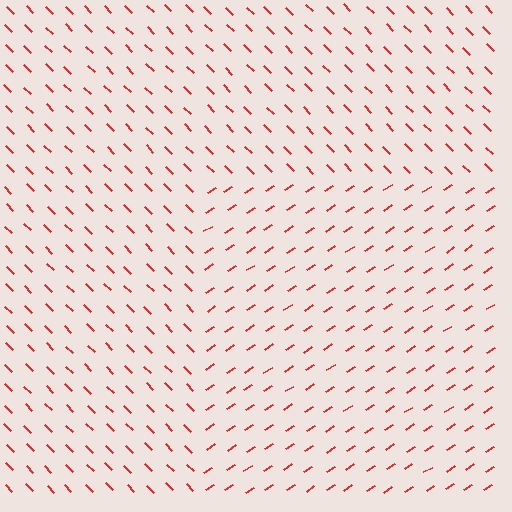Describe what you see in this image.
The image is filled with small red line segments. A rectangle region in the image has lines oriented differently from the surrounding lines, creating a visible texture boundary.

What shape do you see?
I see a rectangle.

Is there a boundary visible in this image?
Yes, there is a texture boundary formed by a change in line orientation.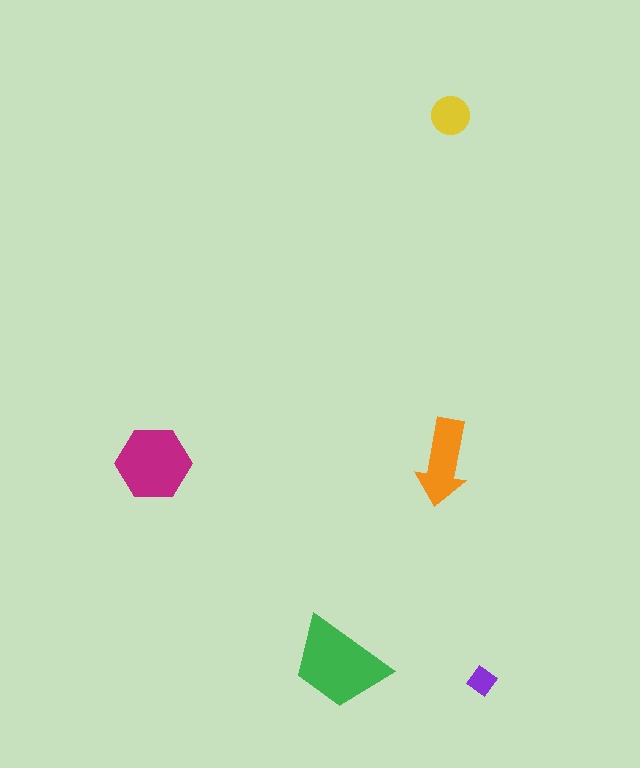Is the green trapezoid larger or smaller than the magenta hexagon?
Larger.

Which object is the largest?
The green trapezoid.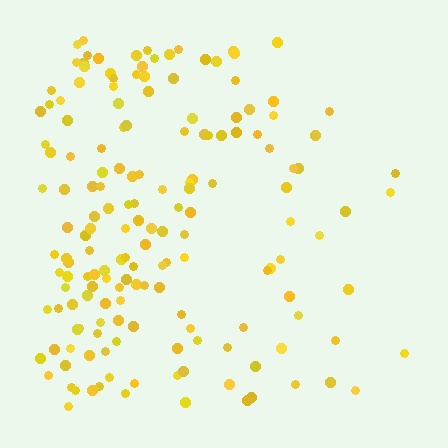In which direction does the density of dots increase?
From right to left, with the left side densest.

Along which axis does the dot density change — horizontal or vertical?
Horizontal.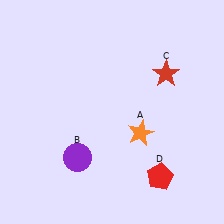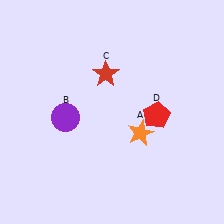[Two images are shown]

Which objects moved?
The objects that moved are: the purple circle (B), the red star (C), the red pentagon (D).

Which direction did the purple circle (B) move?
The purple circle (B) moved up.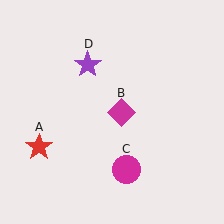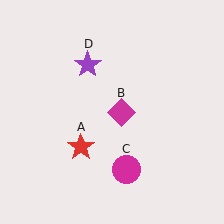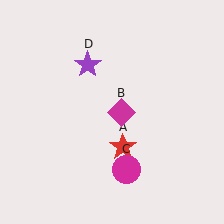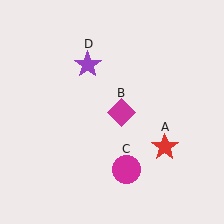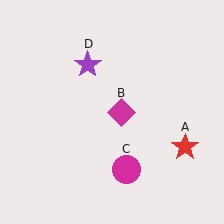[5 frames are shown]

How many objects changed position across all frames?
1 object changed position: red star (object A).